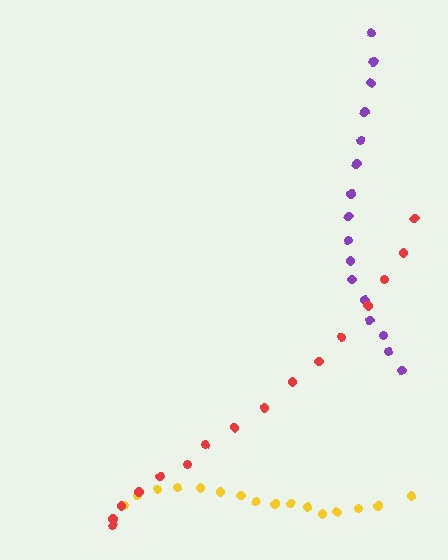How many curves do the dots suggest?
There are 3 distinct paths.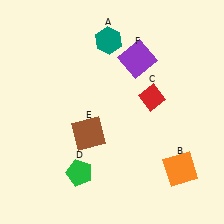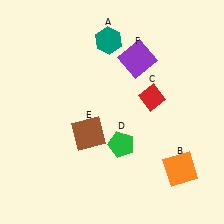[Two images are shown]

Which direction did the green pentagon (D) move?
The green pentagon (D) moved right.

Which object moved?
The green pentagon (D) moved right.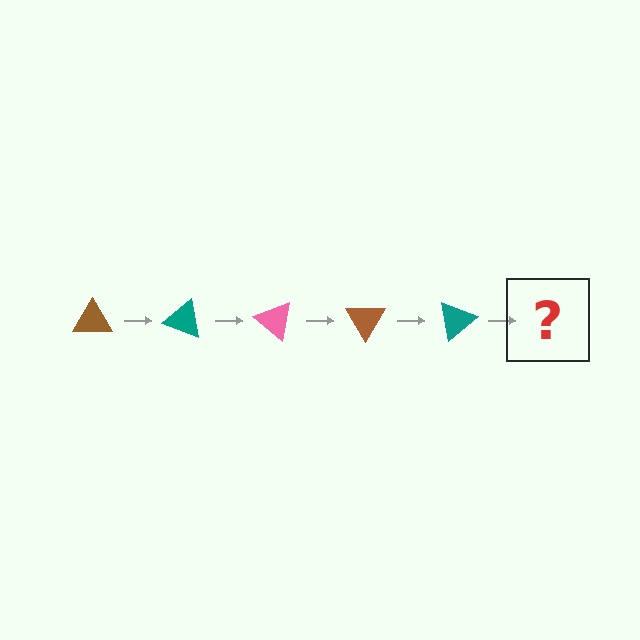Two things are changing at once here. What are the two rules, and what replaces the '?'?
The two rules are that it rotates 20 degrees each step and the color cycles through brown, teal, and pink. The '?' should be a pink triangle, rotated 100 degrees from the start.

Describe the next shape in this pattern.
It should be a pink triangle, rotated 100 degrees from the start.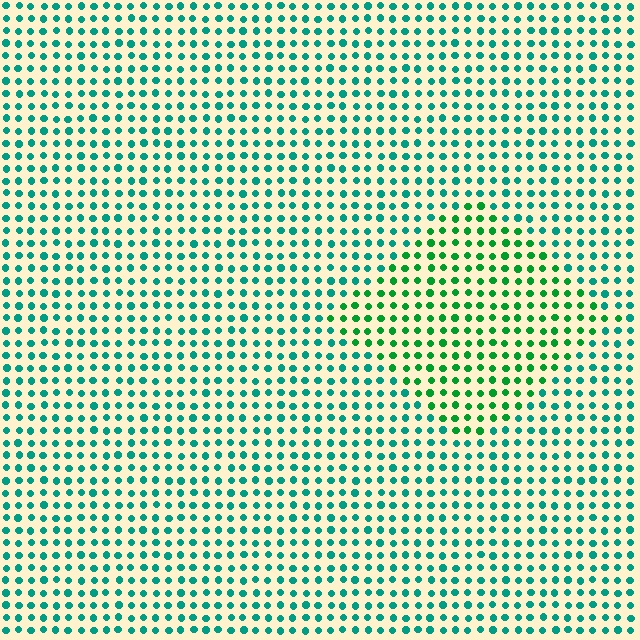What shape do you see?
I see a diamond.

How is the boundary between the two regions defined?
The boundary is defined purely by a slight shift in hue (about 34 degrees). Spacing, size, and orientation are identical on both sides.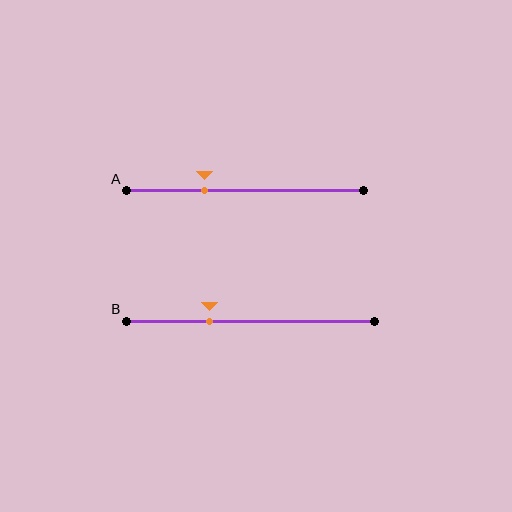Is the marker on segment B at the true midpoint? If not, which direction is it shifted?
No, the marker on segment B is shifted to the left by about 17% of the segment length.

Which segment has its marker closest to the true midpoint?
Segment B has its marker closest to the true midpoint.